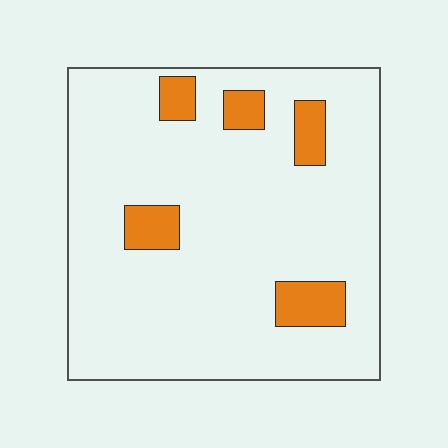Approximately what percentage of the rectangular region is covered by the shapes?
Approximately 10%.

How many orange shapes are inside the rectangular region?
5.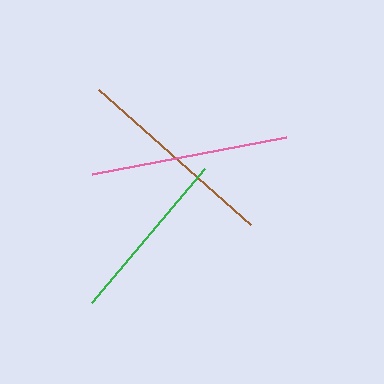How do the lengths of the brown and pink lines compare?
The brown and pink lines are approximately the same length.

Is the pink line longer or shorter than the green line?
The pink line is longer than the green line.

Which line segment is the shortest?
The green line is the shortest at approximately 175 pixels.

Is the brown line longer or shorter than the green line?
The brown line is longer than the green line.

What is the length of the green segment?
The green segment is approximately 175 pixels long.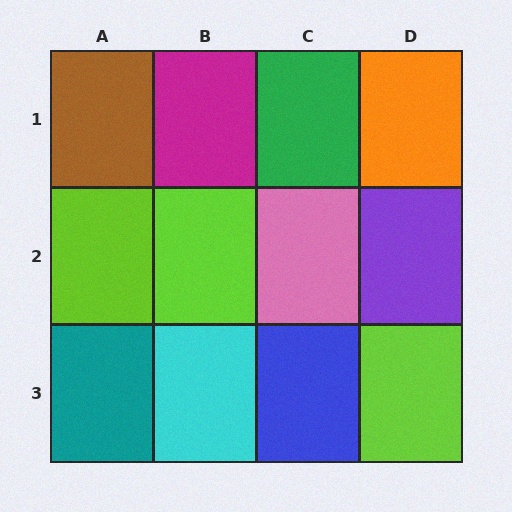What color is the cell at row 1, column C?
Green.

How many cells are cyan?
1 cell is cyan.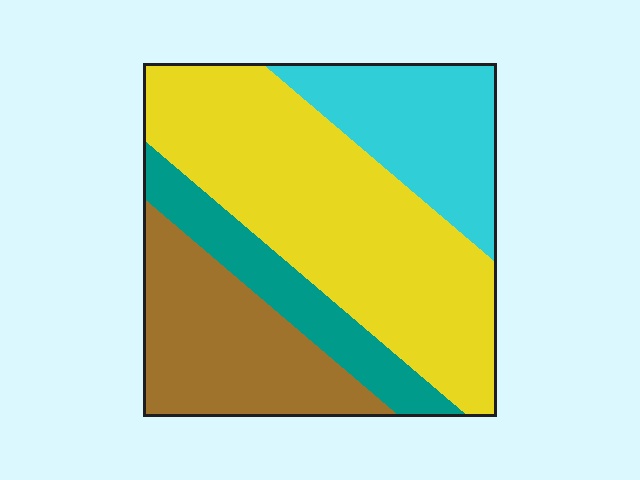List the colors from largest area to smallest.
From largest to smallest: yellow, brown, cyan, teal.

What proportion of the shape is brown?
Brown covers 23% of the shape.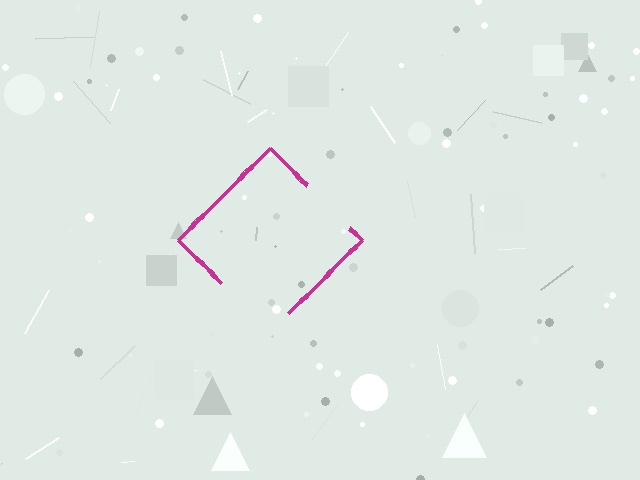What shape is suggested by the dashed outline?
The dashed outline suggests a diamond.